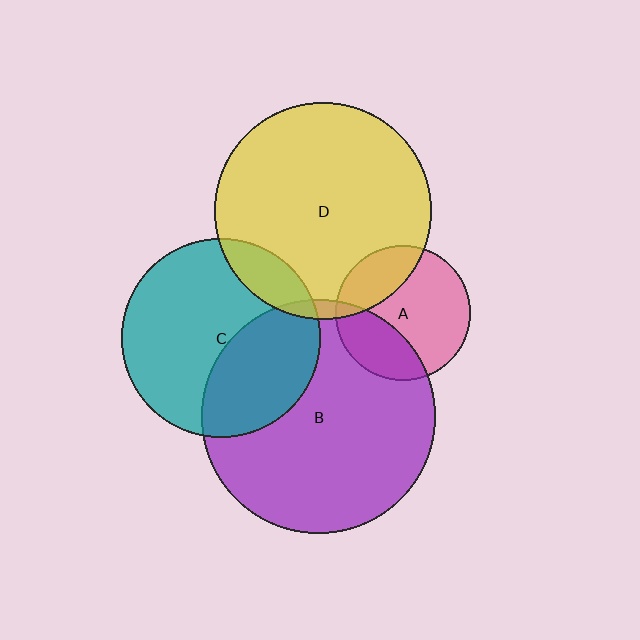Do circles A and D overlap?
Yes.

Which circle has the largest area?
Circle B (purple).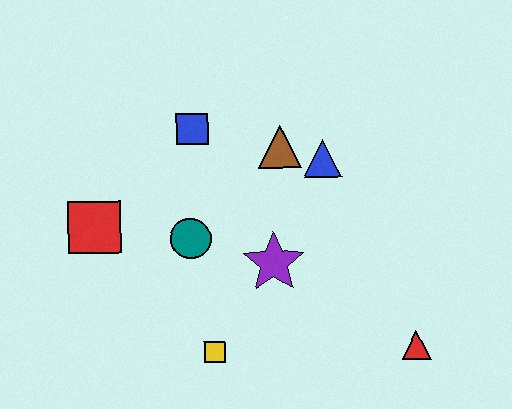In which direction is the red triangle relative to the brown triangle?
The red triangle is below the brown triangle.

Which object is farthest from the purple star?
The red square is farthest from the purple star.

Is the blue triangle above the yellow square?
Yes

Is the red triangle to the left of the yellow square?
No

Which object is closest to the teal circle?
The purple star is closest to the teal circle.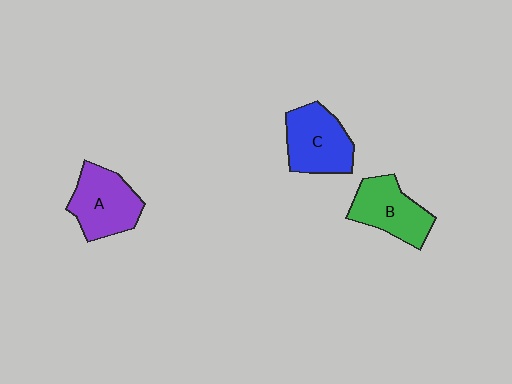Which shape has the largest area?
Shape A (purple).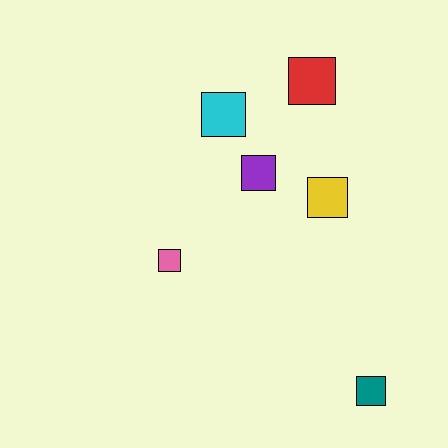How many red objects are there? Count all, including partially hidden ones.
There is 1 red object.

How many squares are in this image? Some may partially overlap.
There are 6 squares.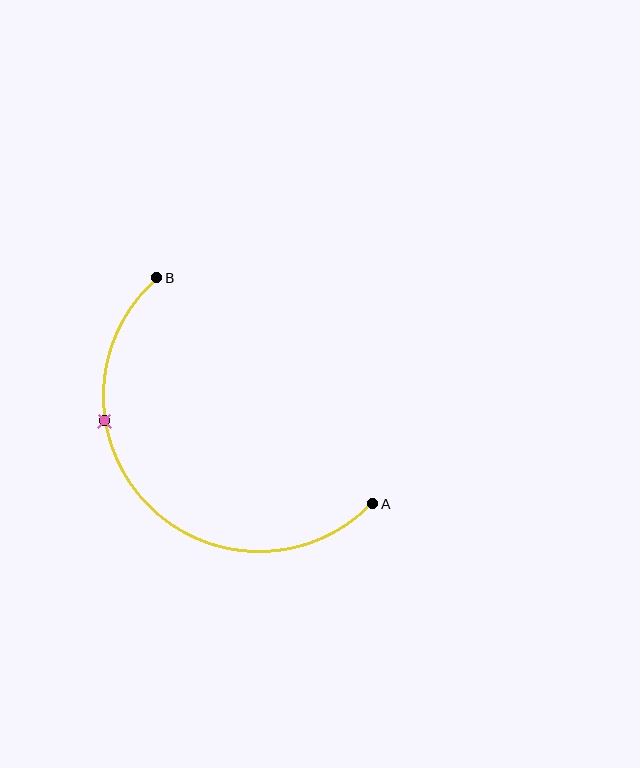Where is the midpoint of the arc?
The arc midpoint is the point on the curve farthest from the straight line joining A and B. It sits below and to the left of that line.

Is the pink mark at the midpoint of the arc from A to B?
No. The pink mark lies on the arc but is closer to endpoint B. The arc midpoint would be at the point on the curve equidistant along the arc from both A and B.